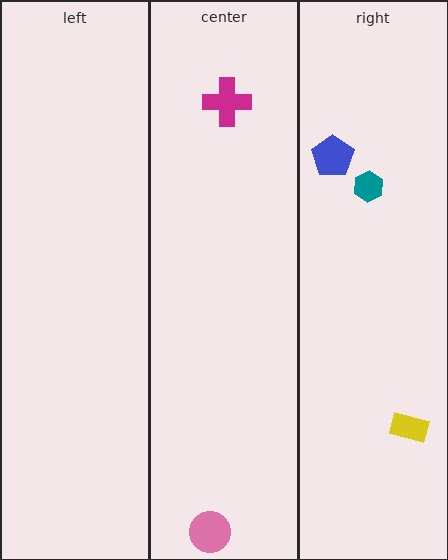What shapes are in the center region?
The pink circle, the magenta cross.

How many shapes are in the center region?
2.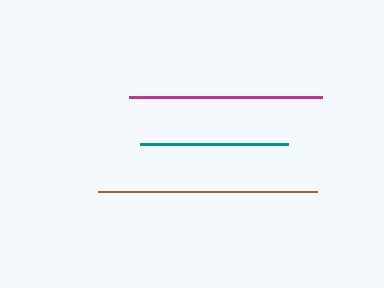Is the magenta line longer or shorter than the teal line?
The magenta line is longer than the teal line.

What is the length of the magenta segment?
The magenta segment is approximately 193 pixels long.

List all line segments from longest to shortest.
From longest to shortest: brown, magenta, teal.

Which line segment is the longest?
The brown line is the longest at approximately 220 pixels.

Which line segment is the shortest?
The teal line is the shortest at approximately 149 pixels.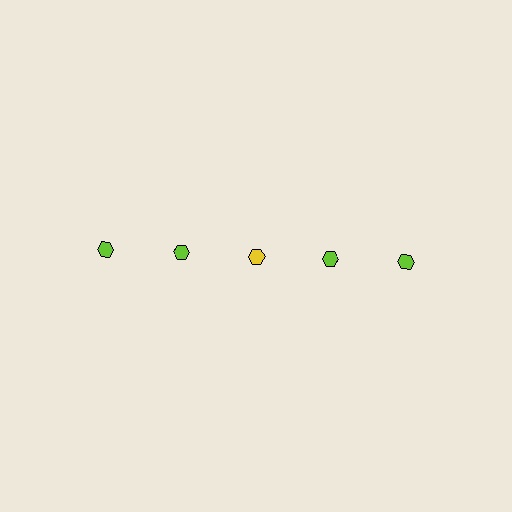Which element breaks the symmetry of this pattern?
The yellow hexagon in the top row, center column breaks the symmetry. All other shapes are lime hexagons.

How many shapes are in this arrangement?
There are 5 shapes arranged in a grid pattern.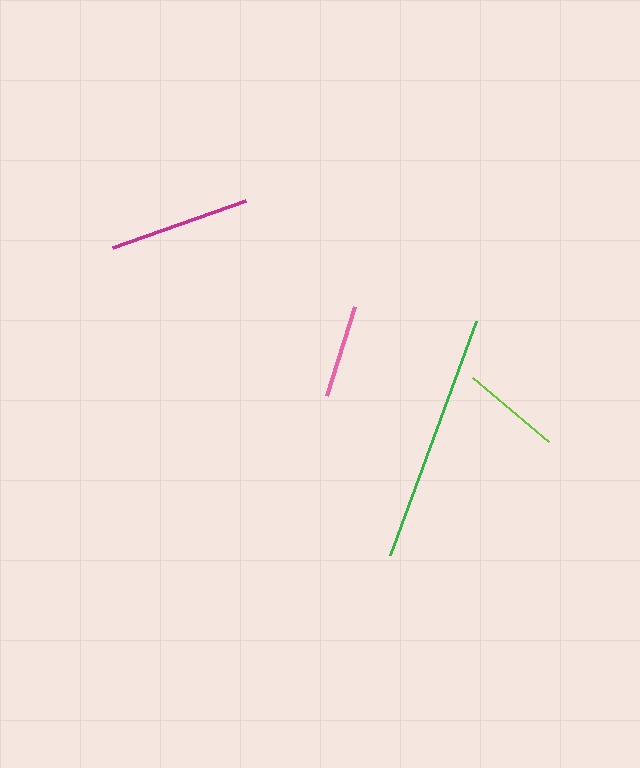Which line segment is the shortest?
The pink line is the shortest at approximately 93 pixels.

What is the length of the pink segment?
The pink segment is approximately 93 pixels long.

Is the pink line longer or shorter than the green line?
The green line is longer than the pink line.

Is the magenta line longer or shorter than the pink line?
The magenta line is longer than the pink line.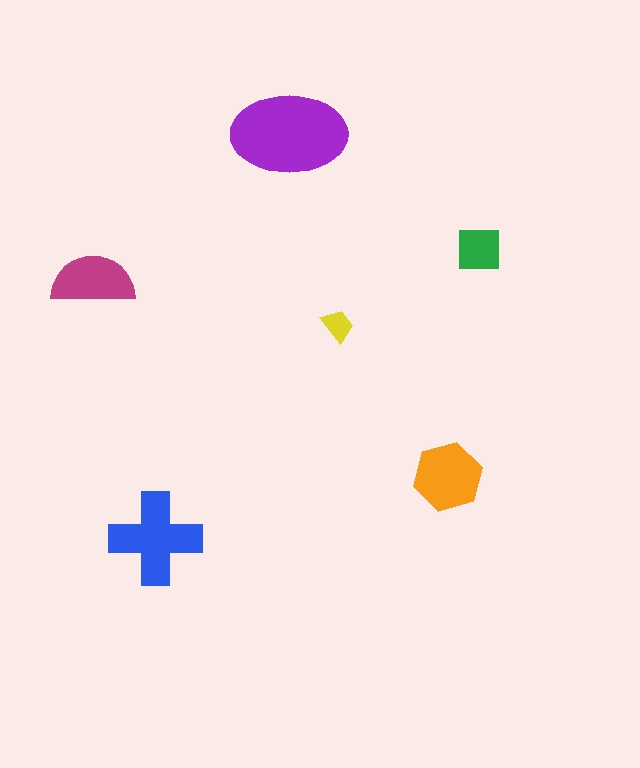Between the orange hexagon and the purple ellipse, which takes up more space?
The purple ellipse.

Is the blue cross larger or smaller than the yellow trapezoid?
Larger.